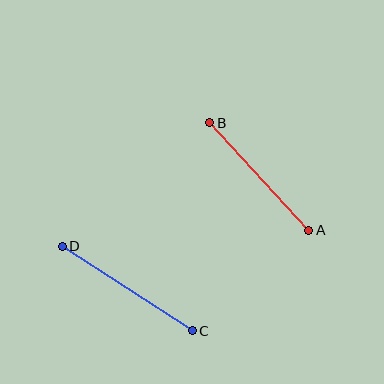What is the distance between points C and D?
The distance is approximately 155 pixels.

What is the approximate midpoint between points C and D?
The midpoint is at approximately (127, 288) pixels.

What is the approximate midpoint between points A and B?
The midpoint is at approximately (259, 176) pixels.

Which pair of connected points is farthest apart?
Points C and D are farthest apart.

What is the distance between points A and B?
The distance is approximately 146 pixels.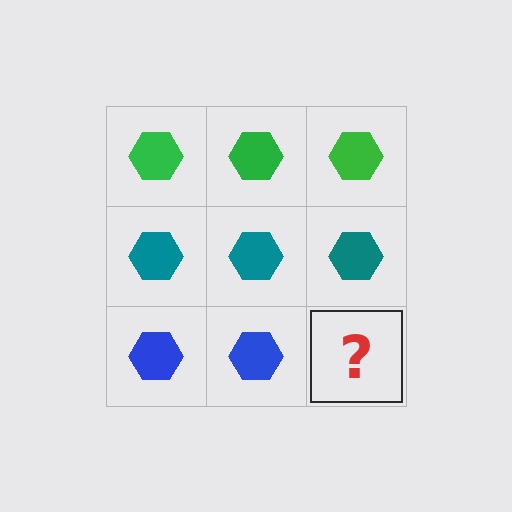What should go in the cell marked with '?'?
The missing cell should contain a blue hexagon.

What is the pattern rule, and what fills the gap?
The rule is that each row has a consistent color. The gap should be filled with a blue hexagon.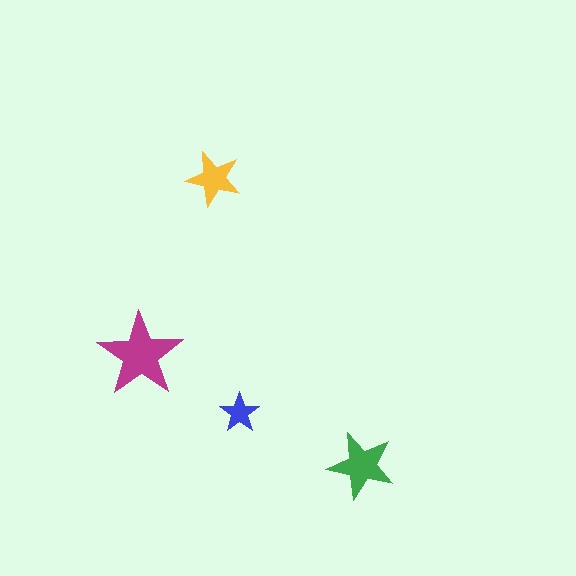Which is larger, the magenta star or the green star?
The magenta one.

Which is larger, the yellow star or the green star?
The green one.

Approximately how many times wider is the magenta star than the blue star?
About 2 times wider.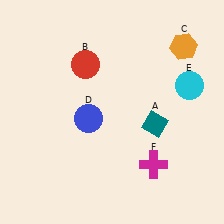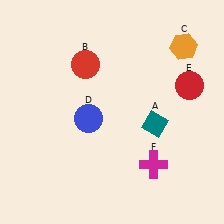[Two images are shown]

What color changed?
The circle (E) changed from cyan in Image 1 to red in Image 2.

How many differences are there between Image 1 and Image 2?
There is 1 difference between the two images.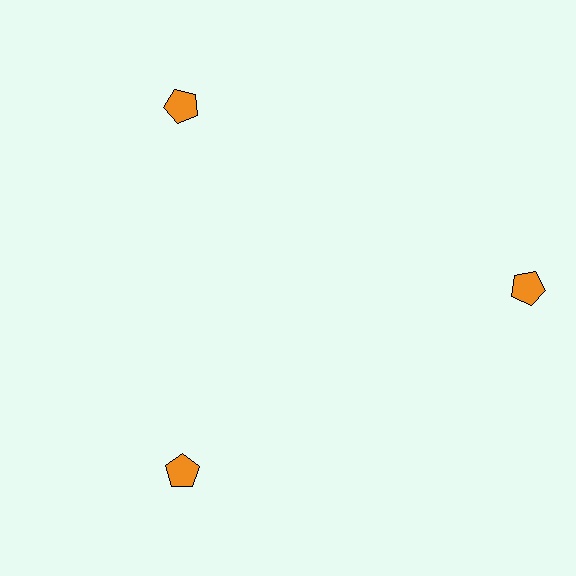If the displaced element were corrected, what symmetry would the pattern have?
It would have 3-fold rotational symmetry — the pattern would map onto itself every 120 degrees.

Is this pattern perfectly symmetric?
No. The 3 orange pentagons are arranged in a ring, but one element near the 3 o'clock position is pushed outward from the center, breaking the 3-fold rotational symmetry.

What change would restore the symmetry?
The symmetry would be restored by moving it inward, back onto the ring so that all 3 pentagons sit at equal angles and equal distance from the center.